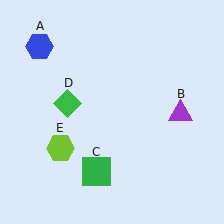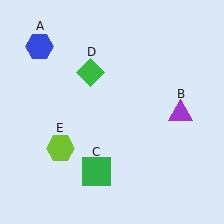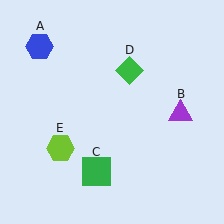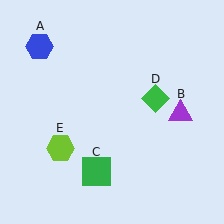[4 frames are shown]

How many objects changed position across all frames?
1 object changed position: green diamond (object D).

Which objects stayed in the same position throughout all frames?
Blue hexagon (object A) and purple triangle (object B) and green square (object C) and lime hexagon (object E) remained stationary.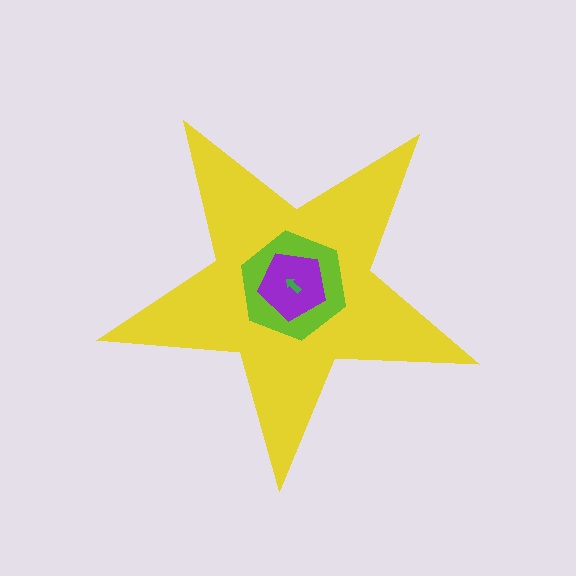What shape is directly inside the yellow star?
The lime hexagon.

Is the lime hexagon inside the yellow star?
Yes.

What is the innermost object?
The green arrow.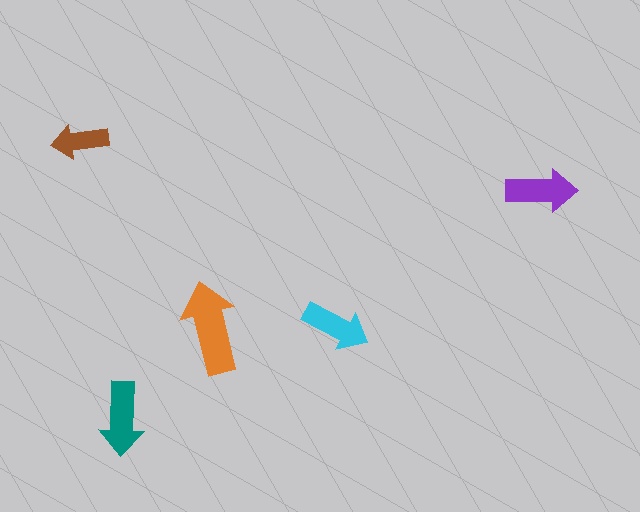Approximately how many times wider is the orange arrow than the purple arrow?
About 1.5 times wider.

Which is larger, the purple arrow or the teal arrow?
The teal one.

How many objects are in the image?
There are 5 objects in the image.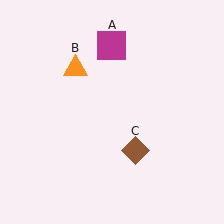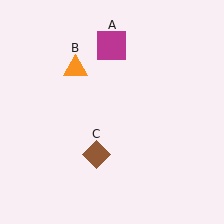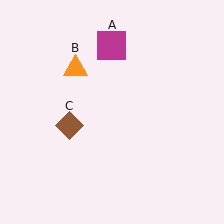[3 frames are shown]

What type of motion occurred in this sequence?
The brown diamond (object C) rotated clockwise around the center of the scene.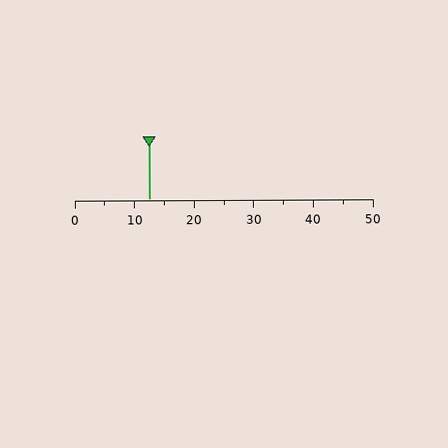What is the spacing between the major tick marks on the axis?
The major ticks are spaced 10 apart.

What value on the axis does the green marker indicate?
The marker indicates approximately 12.5.